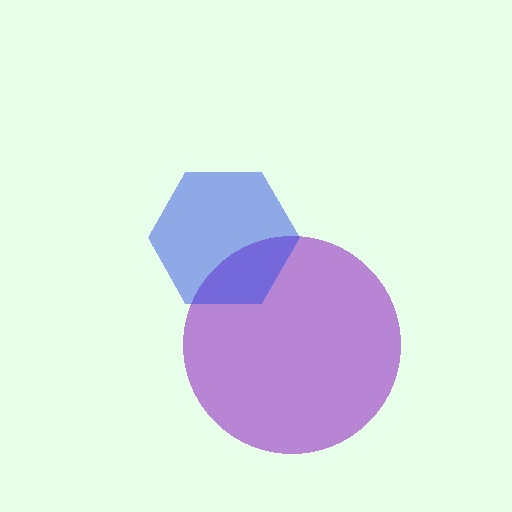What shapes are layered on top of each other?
The layered shapes are: a purple circle, a blue hexagon.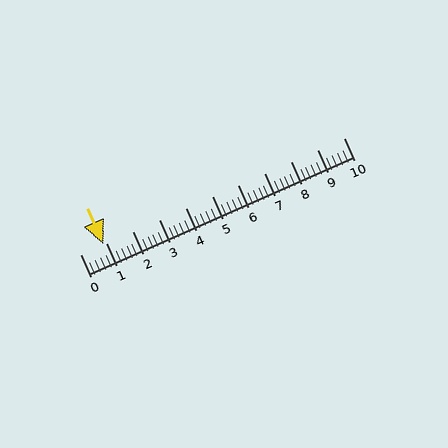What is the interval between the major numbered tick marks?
The major tick marks are spaced 1 units apart.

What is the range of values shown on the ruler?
The ruler shows values from 0 to 10.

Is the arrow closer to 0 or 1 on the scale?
The arrow is closer to 1.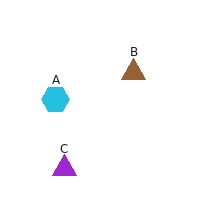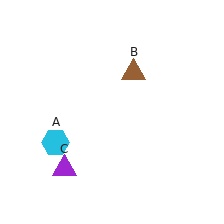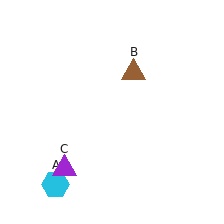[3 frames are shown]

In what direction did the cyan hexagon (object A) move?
The cyan hexagon (object A) moved down.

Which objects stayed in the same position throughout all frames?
Brown triangle (object B) and purple triangle (object C) remained stationary.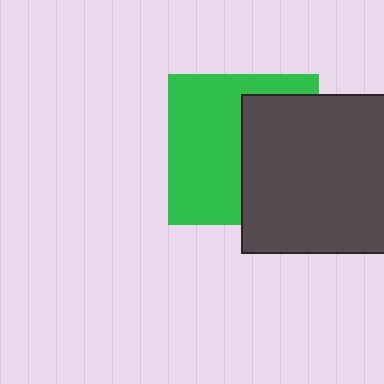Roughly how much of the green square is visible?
About half of it is visible (roughly 55%).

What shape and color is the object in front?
The object in front is a dark gray rectangle.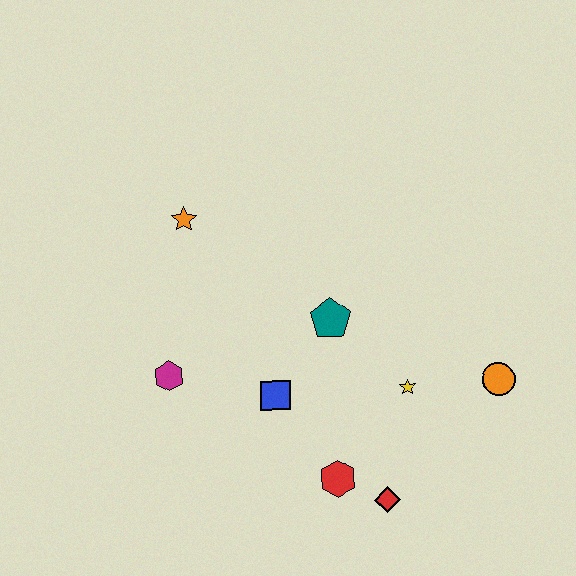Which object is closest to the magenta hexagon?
The blue square is closest to the magenta hexagon.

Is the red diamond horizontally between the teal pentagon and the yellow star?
Yes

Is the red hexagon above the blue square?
No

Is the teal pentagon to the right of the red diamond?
No